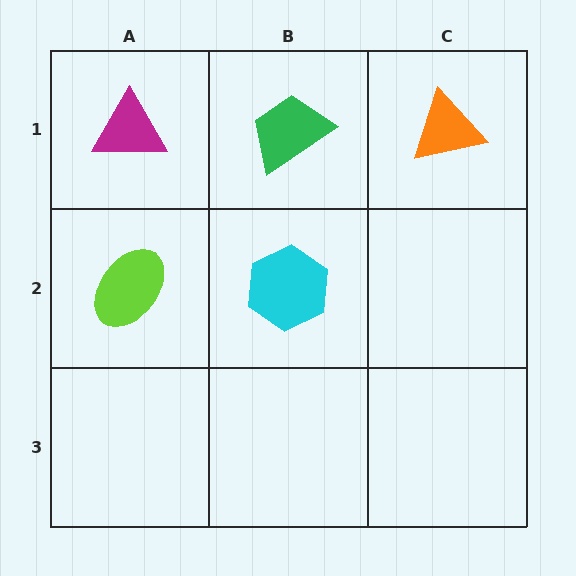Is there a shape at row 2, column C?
No, that cell is empty.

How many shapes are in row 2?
2 shapes.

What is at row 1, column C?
An orange triangle.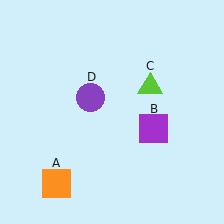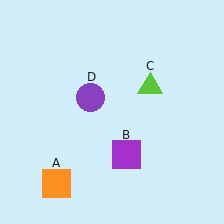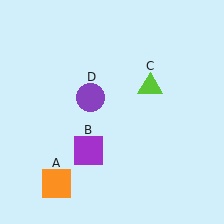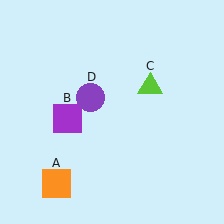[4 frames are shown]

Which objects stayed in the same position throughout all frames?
Orange square (object A) and lime triangle (object C) and purple circle (object D) remained stationary.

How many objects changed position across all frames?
1 object changed position: purple square (object B).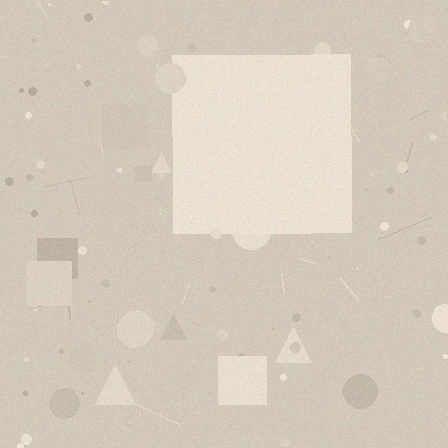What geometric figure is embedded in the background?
A square is embedded in the background.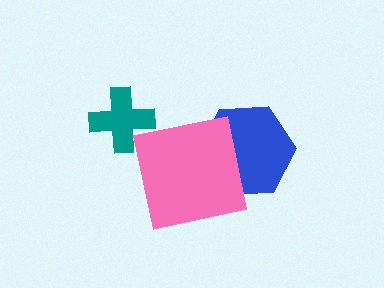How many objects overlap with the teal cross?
0 objects overlap with the teal cross.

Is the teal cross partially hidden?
No, no other shape covers it.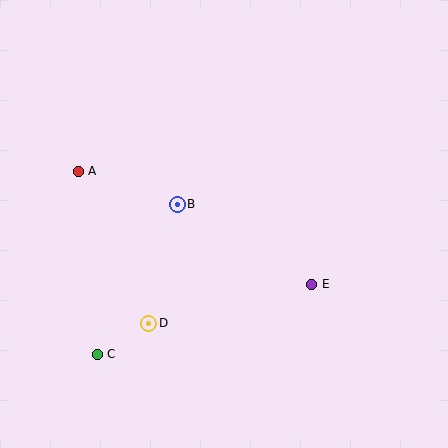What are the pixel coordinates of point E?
Point E is at (312, 284).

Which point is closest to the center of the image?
Point B at (177, 204) is closest to the center.